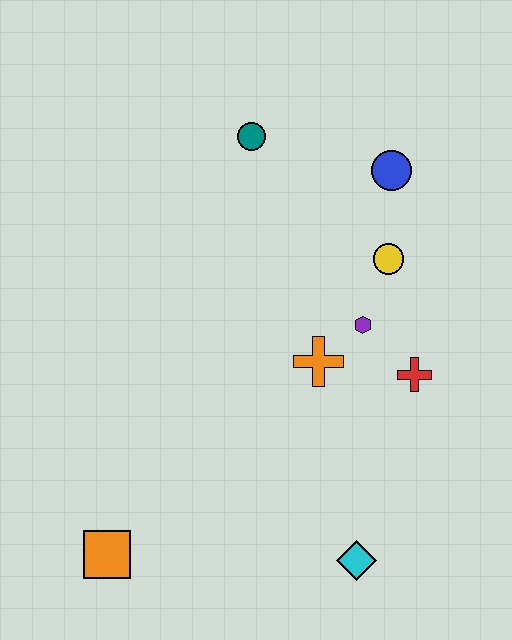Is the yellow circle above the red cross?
Yes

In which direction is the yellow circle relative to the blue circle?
The yellow circle is below the blue circle.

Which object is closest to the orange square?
The cyan diamond is closest to the orange square.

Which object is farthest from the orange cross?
The orange square is farthest from the orange cross.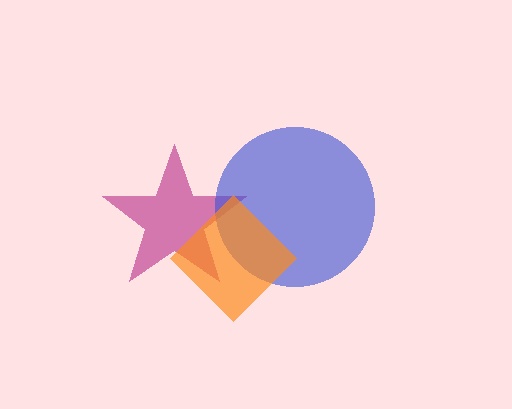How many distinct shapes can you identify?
There are 3 distinct shapes: a magenta star, a blue circle, an orange diamond.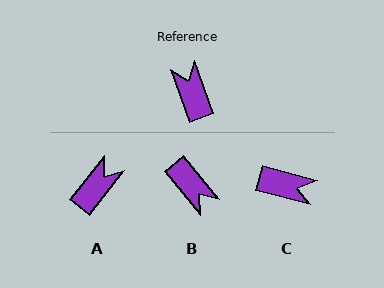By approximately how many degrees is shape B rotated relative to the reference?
Approximately 161 degrees clockwise.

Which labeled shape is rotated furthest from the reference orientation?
B, about 161 degrees away.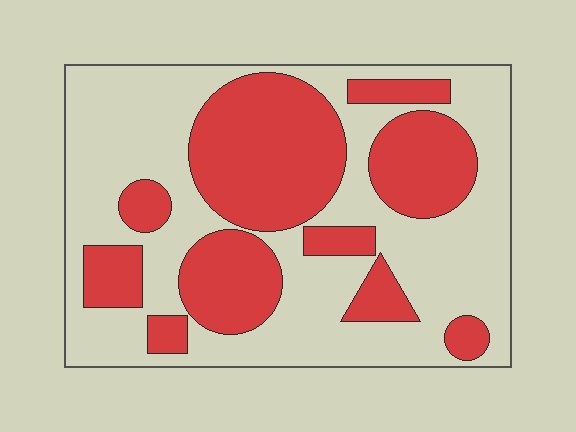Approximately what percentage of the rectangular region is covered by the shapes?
Approximately 40%.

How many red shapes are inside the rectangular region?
10.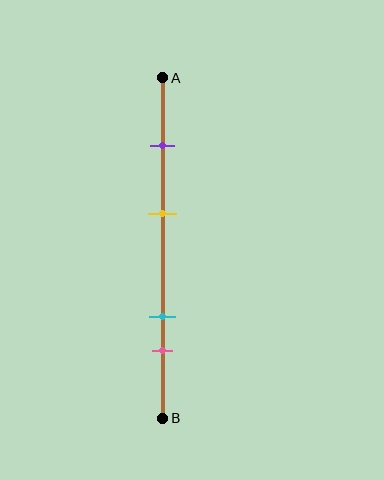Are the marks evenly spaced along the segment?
No, the marks are not evenly spaced.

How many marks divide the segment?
There are 4 marks dividing the segment.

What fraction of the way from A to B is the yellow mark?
The yellow mark is approximately 40% (0.4) of the way from A to B.